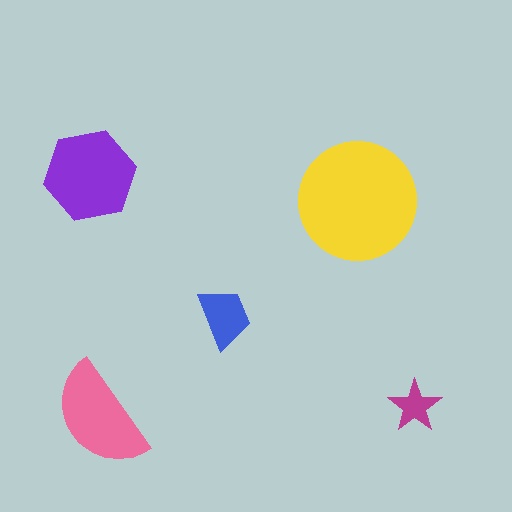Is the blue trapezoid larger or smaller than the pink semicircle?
Smaller.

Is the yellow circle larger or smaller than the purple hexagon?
Larger.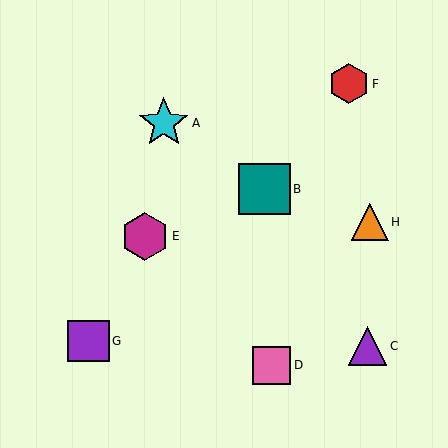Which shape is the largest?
The teal square (labeled B) is the largest.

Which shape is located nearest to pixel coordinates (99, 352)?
The purple square (labeled G) at (89, 341) is nearest to that location.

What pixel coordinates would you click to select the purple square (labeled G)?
Click at (89, 341) to select the purple square G.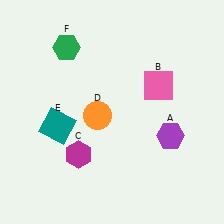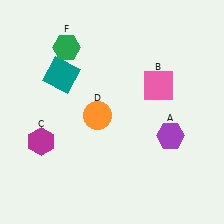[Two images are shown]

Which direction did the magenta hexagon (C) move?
The magenta hexagon (C) moved left.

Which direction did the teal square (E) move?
The teal square (E) moved up.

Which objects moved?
The objects that moved are: the magenta hexagon (C), the teal square (E).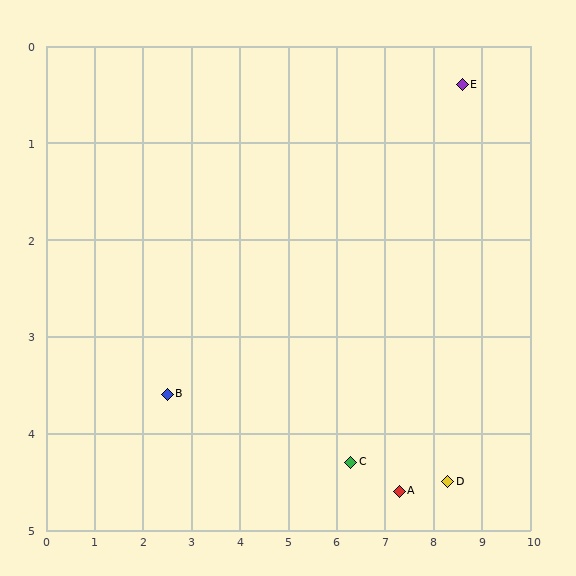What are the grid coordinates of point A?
Point A is at approximately (7.3, 4.6).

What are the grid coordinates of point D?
Point D is at approximately (8.3, 4.5).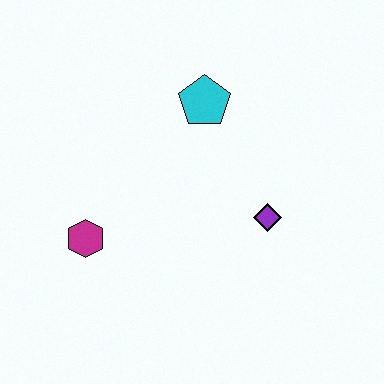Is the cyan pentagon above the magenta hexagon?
Yes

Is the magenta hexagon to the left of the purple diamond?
Yes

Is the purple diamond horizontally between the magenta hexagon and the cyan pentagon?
No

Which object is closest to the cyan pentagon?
The purple diamond is closest to the cyan pentagon.